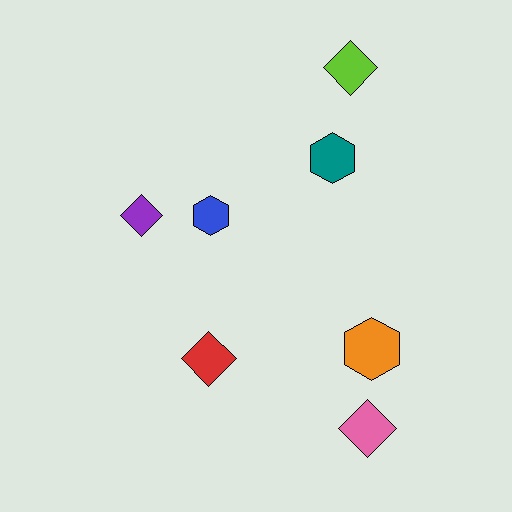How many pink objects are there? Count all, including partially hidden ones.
There is 1 pink object.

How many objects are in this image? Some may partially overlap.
There are 7 objects.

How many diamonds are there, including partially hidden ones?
There are 4 diamonds.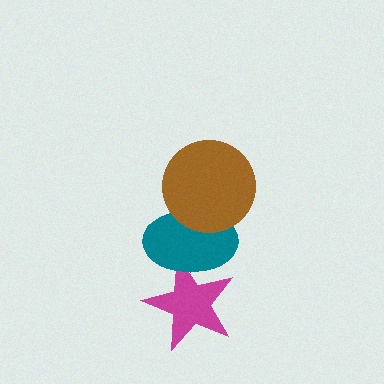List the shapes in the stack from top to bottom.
From top to bottom: the brown circle, the teal ellipse, the magenta star.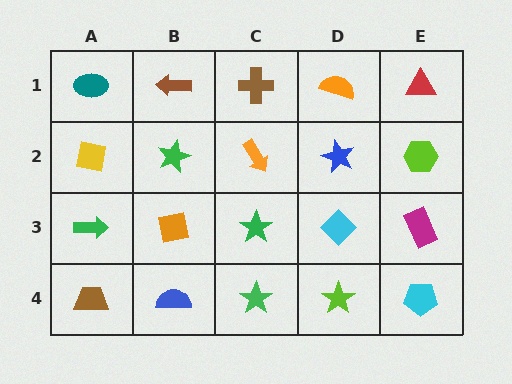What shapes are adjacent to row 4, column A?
A green arrow (row 3, column A), a blue semicircle (row 4, column B).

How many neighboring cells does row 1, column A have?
2.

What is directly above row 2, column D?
An orange semicircle.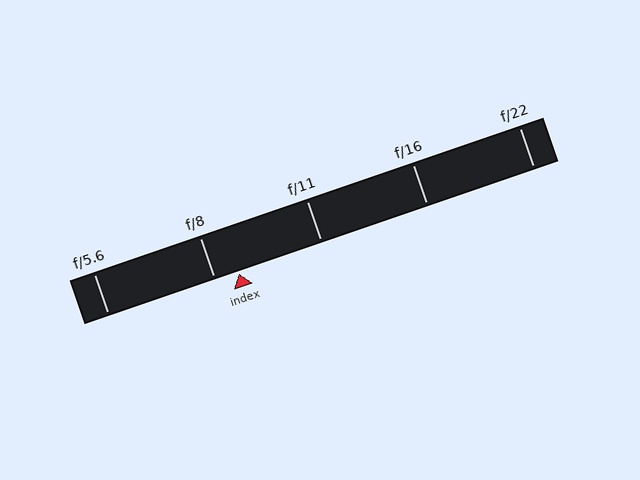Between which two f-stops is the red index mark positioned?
The index mark is between f/8 and f/11.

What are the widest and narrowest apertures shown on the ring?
The widest aperture shown is f/5.6 and the narrowest is f/22.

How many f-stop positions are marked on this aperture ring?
There are 5 f-stop positions marked.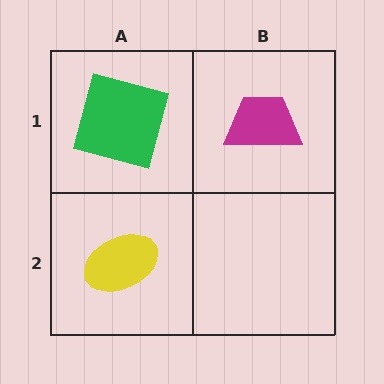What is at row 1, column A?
A green square.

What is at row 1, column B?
A magenta trapezoid.